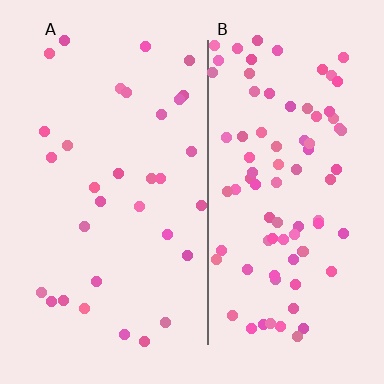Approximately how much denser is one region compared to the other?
Approximately 2.7× — region B over region A.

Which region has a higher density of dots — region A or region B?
B (the right).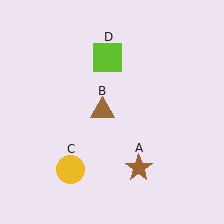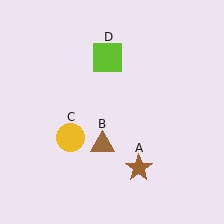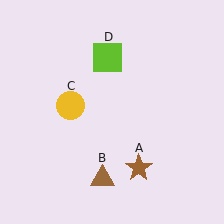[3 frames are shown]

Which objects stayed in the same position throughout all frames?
Brown star (object A) and lime square (object D) remained stationary.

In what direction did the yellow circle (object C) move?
The yellow circle (object C) moved up.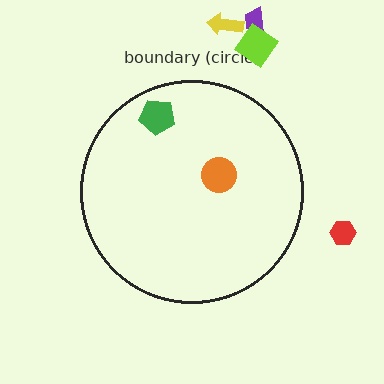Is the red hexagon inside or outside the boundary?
Outside.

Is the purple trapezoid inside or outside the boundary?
Outside.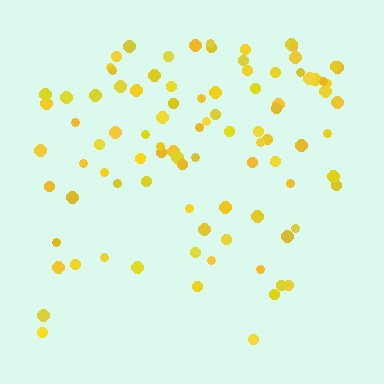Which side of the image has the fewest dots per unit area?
The bottom.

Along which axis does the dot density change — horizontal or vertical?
Vertical.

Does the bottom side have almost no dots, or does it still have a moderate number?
Still a moderate number, just noticeably fewer than the top.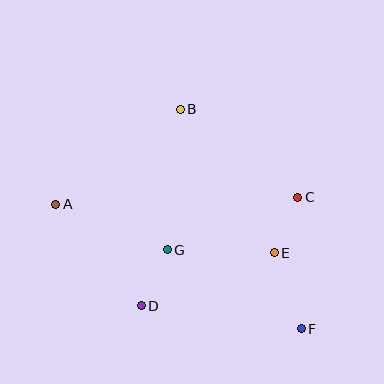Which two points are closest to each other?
Points C and E are closest to each other.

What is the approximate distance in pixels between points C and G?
The distance between C and G is approximately 141 pixels.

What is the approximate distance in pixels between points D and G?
The distance between D and G is approximately 62 pixels.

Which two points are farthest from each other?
Points A and F are farthest from each other.